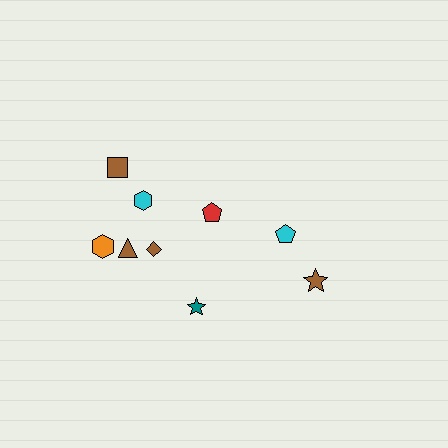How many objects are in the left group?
There are 6 objects.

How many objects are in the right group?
There are 3 objects.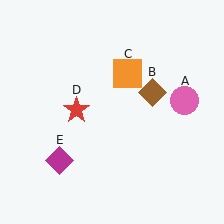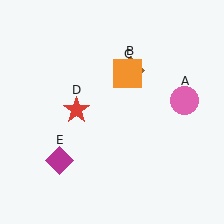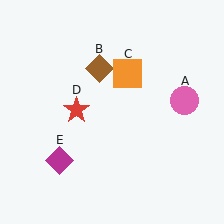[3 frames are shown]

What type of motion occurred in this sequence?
The brown diamond (object B) rotated counterclockwise around the center of the scene.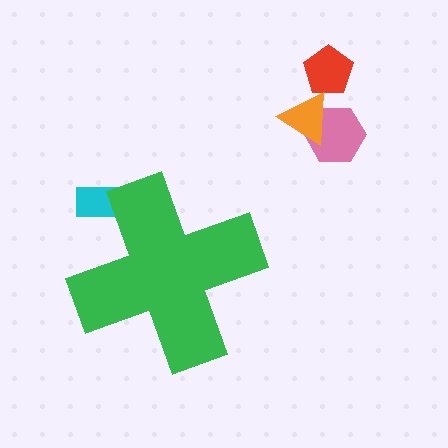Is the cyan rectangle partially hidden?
Yes, the cyan rectangle is partially hidden behind the green cross.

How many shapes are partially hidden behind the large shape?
1 shape is partially hidden.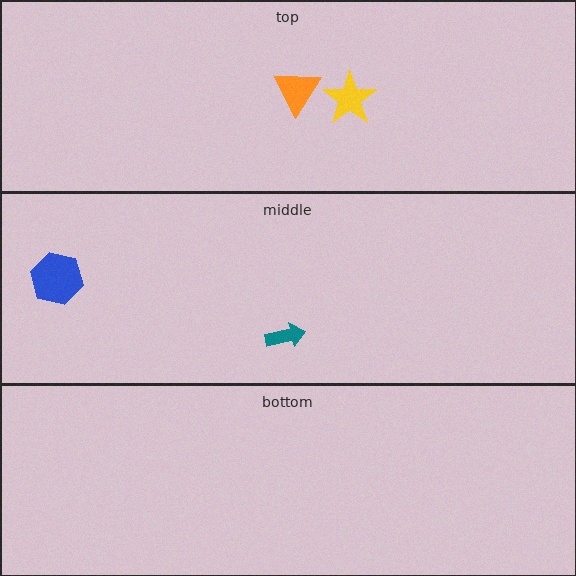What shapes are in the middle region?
The blue hexagon, the teal arrow.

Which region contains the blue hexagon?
The middle region.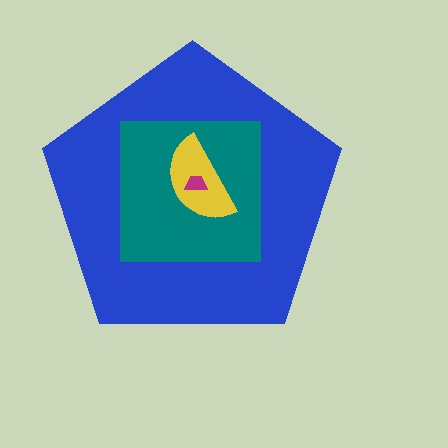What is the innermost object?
The magenta trapezoid.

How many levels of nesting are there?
4.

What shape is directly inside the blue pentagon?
The teal square.